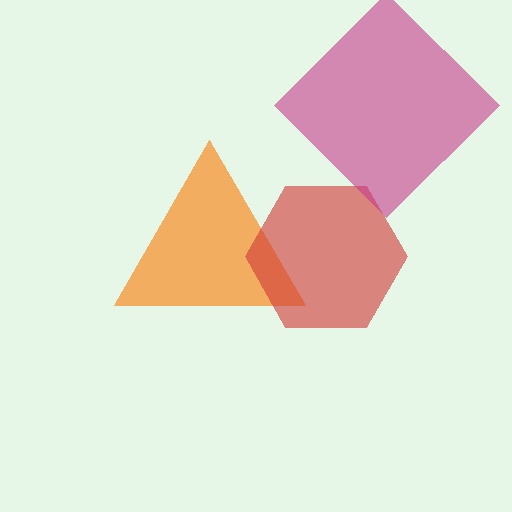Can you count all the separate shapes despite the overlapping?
Yes, there are 3 separate shapes.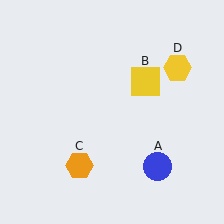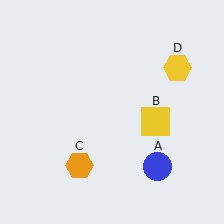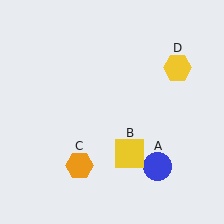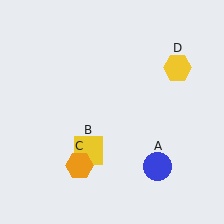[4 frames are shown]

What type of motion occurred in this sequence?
The yellow square (object B) rotated clockwise around the center of the scene.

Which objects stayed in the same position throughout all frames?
Blue circle (object A) and orange hexagon (object C) and yellow hexagon (object D) remained stationary.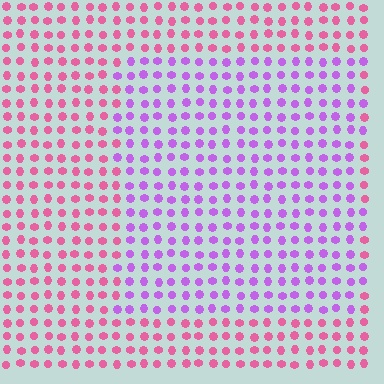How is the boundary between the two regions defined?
The boundary is defined purely by a slight shift in hue (about 49 degrees). Spacing, size, and orientation are identical on both sides.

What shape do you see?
I see a rectangle.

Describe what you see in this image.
The image is filled with small pink elements in a uniform arrangement. A rectangle-shaped region is visible where the elements are tinted to a slightly different hue, forming a subtle color boundary.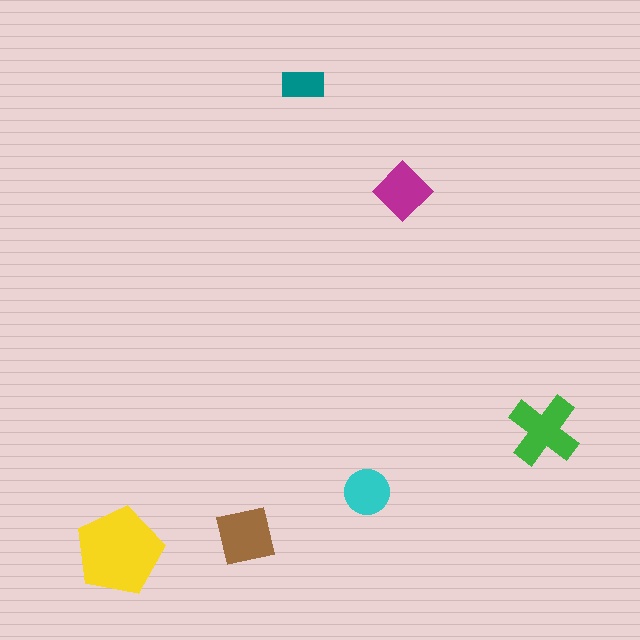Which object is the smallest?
The teal rectangle.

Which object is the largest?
The yellow pentagon.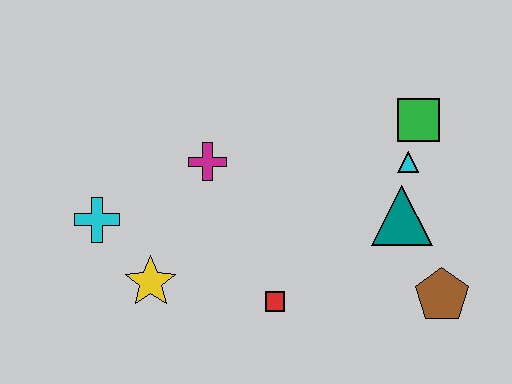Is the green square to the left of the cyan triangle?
No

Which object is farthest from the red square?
The green square is farthest from the red square.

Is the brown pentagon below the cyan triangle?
Yes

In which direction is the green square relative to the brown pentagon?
The green square is above the brown pentagon.